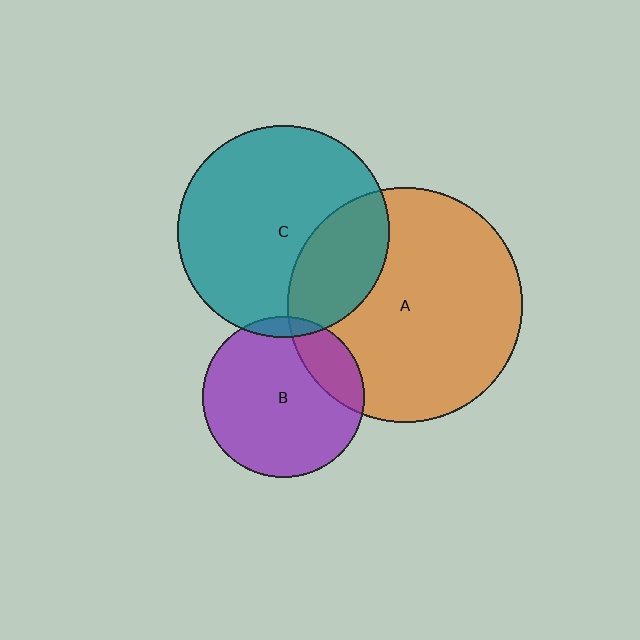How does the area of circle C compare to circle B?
Approximately 1.7 times.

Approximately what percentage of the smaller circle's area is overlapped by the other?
Approximately 30%.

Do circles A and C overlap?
Yes.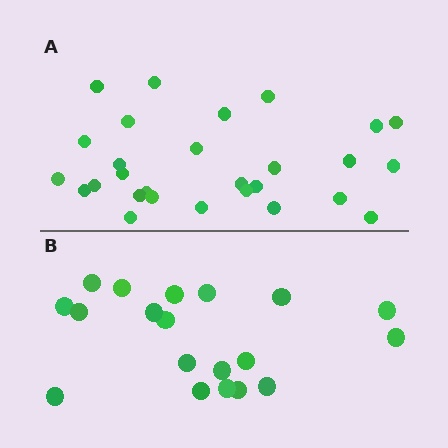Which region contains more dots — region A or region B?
Region A (the top region) has more dots.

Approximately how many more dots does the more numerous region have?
Region A has roughly 8 or so more dots than region B.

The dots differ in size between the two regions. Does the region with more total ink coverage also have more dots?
No. Region B has more total ink coverage because its dots are larger, but region A actually contains more individual dots. Total area can be misleading — the number of items is what matters here.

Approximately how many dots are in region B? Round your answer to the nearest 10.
About 20 dots. (The exact count is 19, which rounds to 20.)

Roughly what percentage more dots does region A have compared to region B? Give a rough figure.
About 45% more.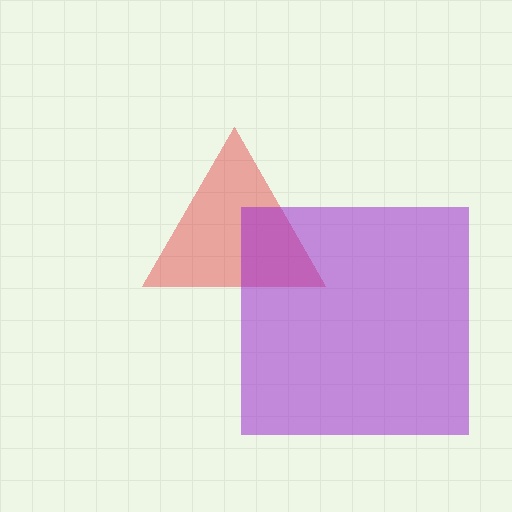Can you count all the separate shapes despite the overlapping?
Yes, there are 2 separate shapes.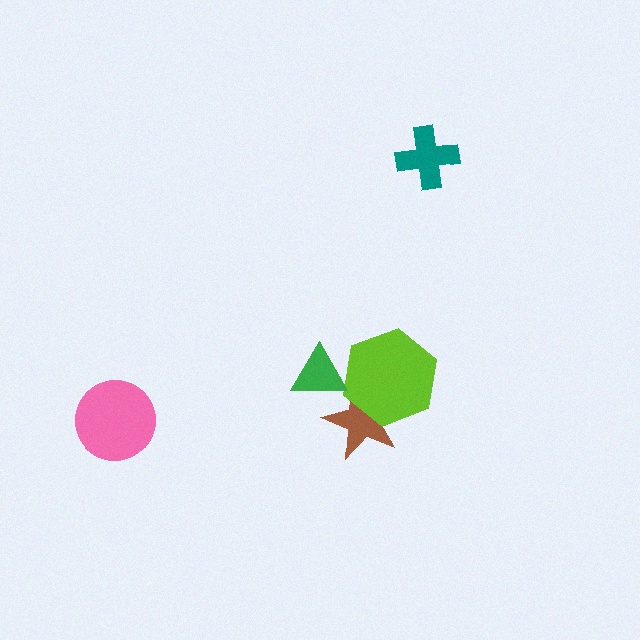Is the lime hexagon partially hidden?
Yes, it is partially covered by another shape.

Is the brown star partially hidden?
Yes, it is partially covered by another shape.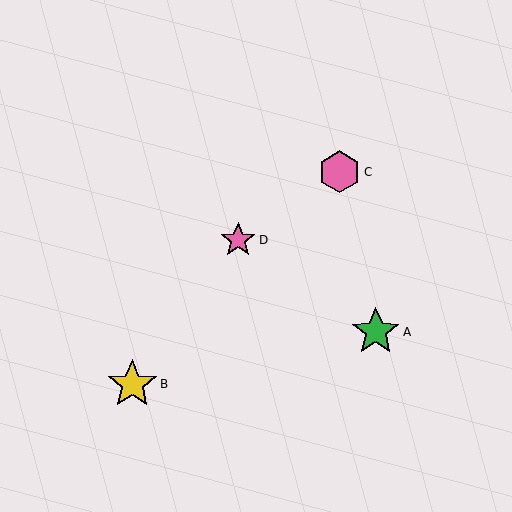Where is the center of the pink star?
The center of the pink star is at (238, 240).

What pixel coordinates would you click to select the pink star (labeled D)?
Click at (238, 240) to select the pink star D.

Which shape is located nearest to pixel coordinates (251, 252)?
The pink star (labeled D) at (238, 240) is nearest to that location.